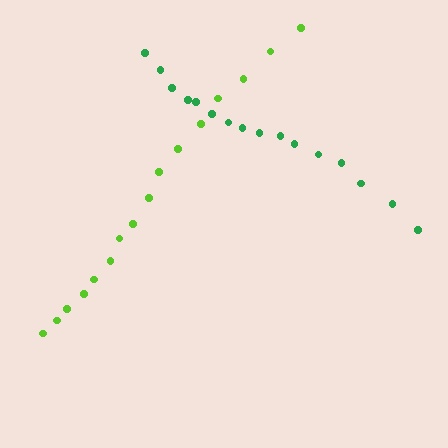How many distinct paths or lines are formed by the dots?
There are 2 distinct paths.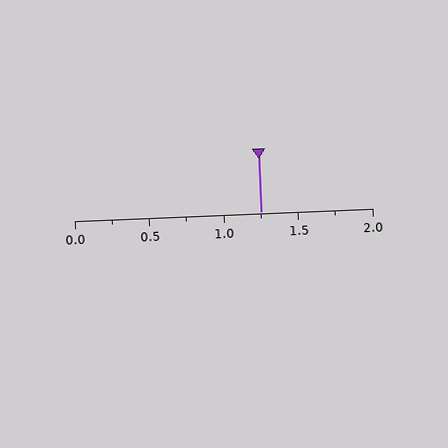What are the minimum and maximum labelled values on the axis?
The axis runs from 0.0 to 2.0.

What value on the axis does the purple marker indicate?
The marker indicates approximately 1.25.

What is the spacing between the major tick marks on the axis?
The major ticks are spaced 0.5 apart.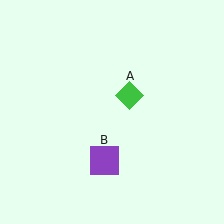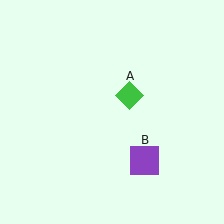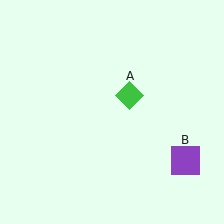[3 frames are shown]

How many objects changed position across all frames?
1 object changed position: purple square (object B).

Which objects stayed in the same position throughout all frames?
Green diamond (object A) remained stationary.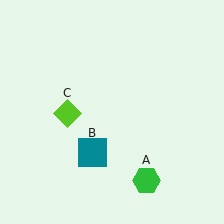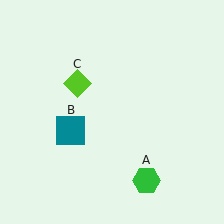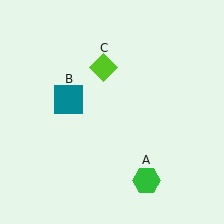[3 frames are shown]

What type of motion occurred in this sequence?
The teal square (object B), lime diamond (object C) rotated clockwise around the center of the scene.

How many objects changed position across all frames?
2 objects changed position: teal square (object B), lime diamond (object C).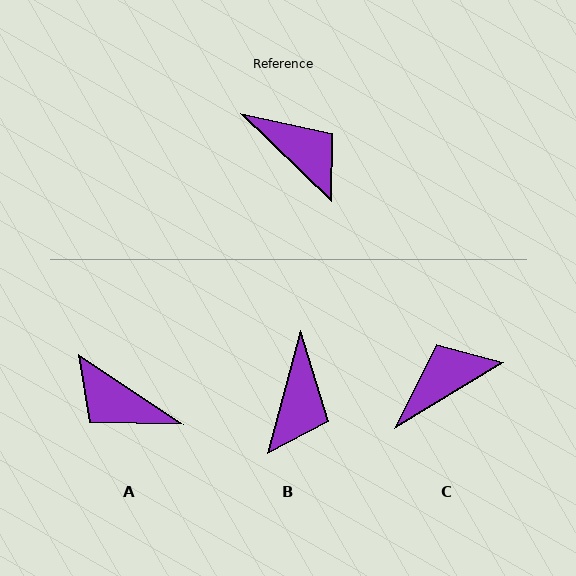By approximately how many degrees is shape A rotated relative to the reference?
Approximately 169 degrees clockwise.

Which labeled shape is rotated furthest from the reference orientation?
A, about 169 degrees away.